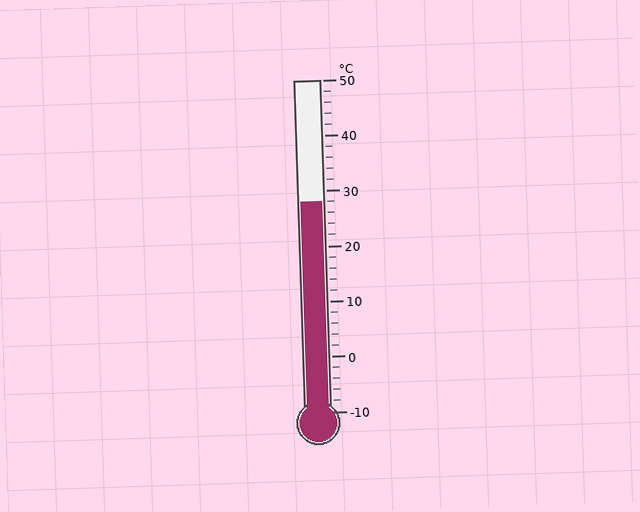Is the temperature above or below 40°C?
The temperature is below 40°C.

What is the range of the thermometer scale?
The thermometer scale ranges from -10°C to 50°C.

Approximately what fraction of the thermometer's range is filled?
The thermometer is filled to approximately 65% of its range.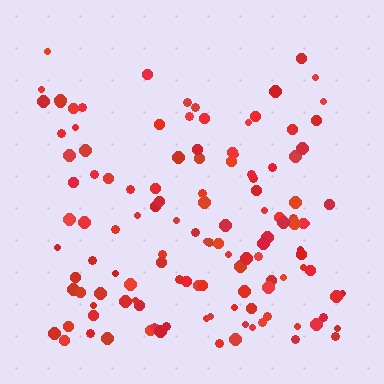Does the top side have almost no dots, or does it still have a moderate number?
Still a moderate number, just noticeably fewer than the bottom.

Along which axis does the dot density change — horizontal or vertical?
Vertical.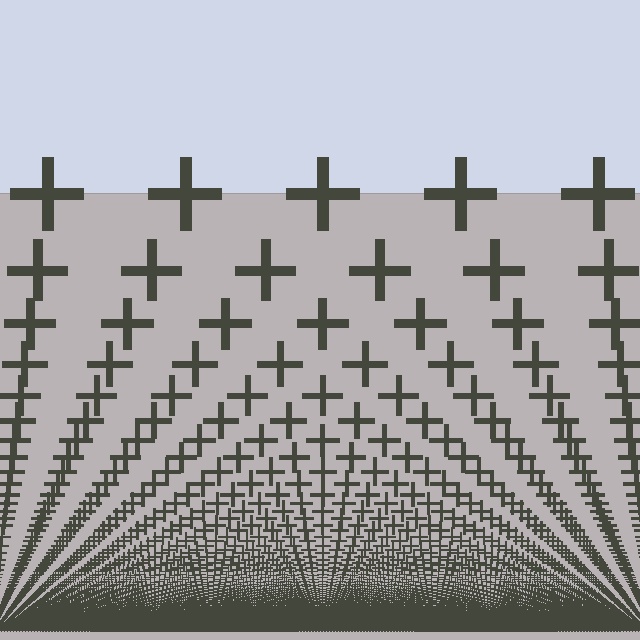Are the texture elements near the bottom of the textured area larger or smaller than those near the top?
Smaller. The gradient is inverted — elements near the bottom are smaller and denser.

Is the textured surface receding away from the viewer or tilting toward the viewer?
The surface appears to tilt toward the viewer. Texture elements get larger and sparser toward the top.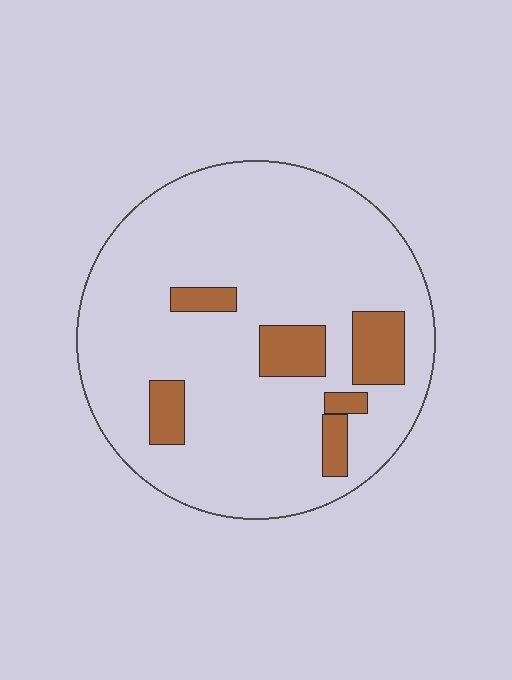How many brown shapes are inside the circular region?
6.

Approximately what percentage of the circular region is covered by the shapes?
Approximately 15%.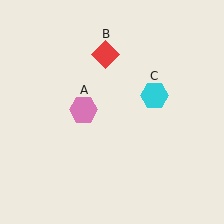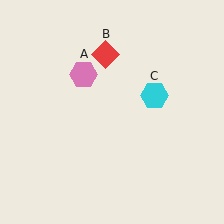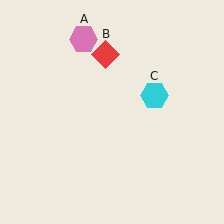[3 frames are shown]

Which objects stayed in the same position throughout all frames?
Red diamond (object B) and cyan hexagon (object C) remained stationary.